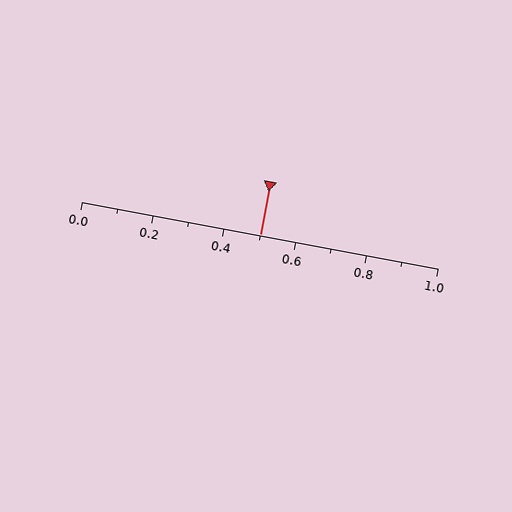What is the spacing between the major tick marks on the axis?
The major ticks are spaced 0.2 apart.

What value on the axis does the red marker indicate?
The marker indicates approximately 0.5.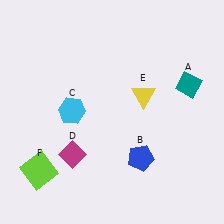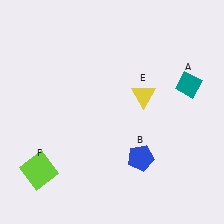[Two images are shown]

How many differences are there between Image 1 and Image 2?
There are 2 differences between the two images.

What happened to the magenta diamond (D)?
The magenta diamond (D) was removed in Image 2. It was in the bottom-left area of Image 1.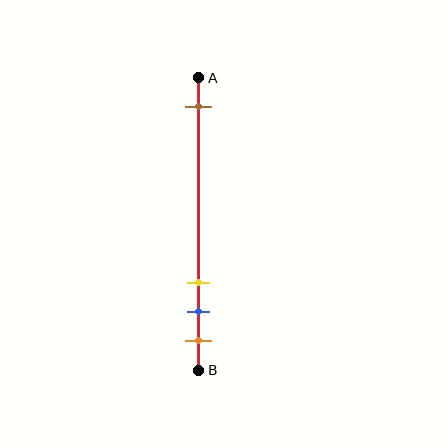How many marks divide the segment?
There are 4 marks dividing the segment.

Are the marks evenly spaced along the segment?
No, the marks are not evenly spaced.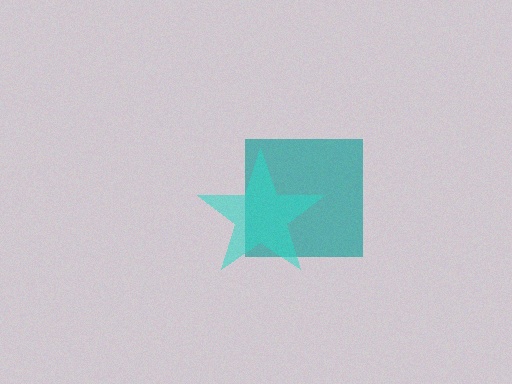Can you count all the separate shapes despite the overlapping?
Yes, there are 2 separate shapes.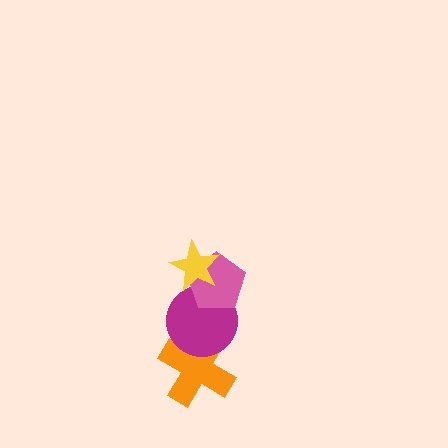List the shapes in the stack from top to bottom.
From top to bottom: the yellow star, the pink pentagon, the magenta circle, the orange cross.